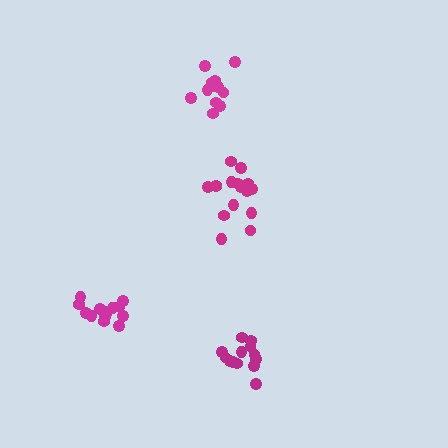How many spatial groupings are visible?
There are 4 spatial groupings.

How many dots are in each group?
Group 1: 14 dots, Group 2: 17 dots, Group 3: 13 dots, Group 4: 13 dots (57 total).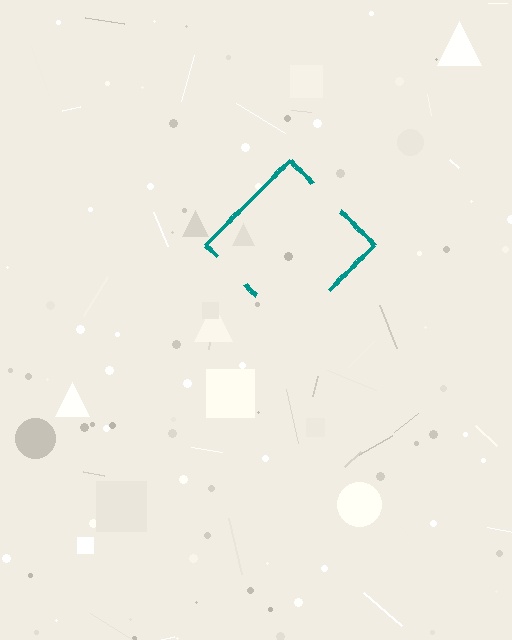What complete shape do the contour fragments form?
The contour fragments form a diamond.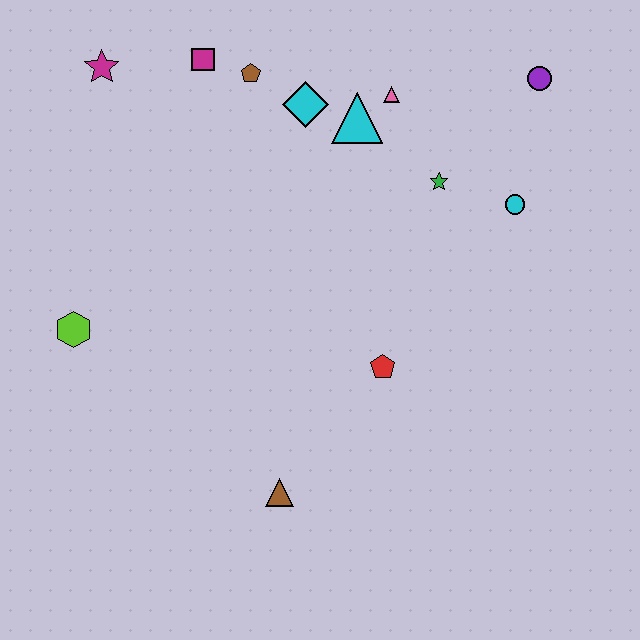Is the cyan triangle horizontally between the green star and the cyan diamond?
Yes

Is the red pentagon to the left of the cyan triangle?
No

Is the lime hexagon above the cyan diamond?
No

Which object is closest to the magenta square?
The brown pentagon is closest to the magenta square.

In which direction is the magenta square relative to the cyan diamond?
The magenta square is to the left of the cyan diamond.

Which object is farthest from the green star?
The lime hexagon is farthest from the green star.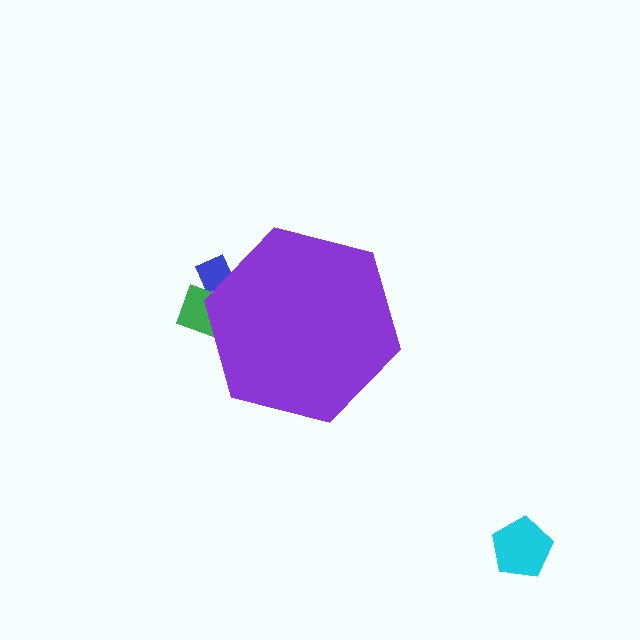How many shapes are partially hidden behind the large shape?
2 shapes are partially hidden.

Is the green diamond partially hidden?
Yes, the green diamond is partially hidden behind the purple hexagon.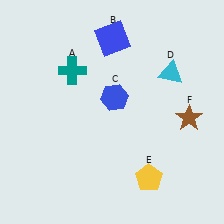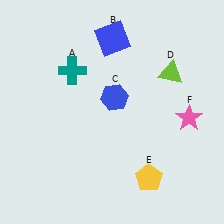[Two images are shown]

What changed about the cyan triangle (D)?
In Image 1, D is cyan. In Image 2, it changed to lime.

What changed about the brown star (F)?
In Image 1, F is brown. In Image 2, it changed to pink.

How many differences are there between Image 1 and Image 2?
There are 2 differences between the two images.